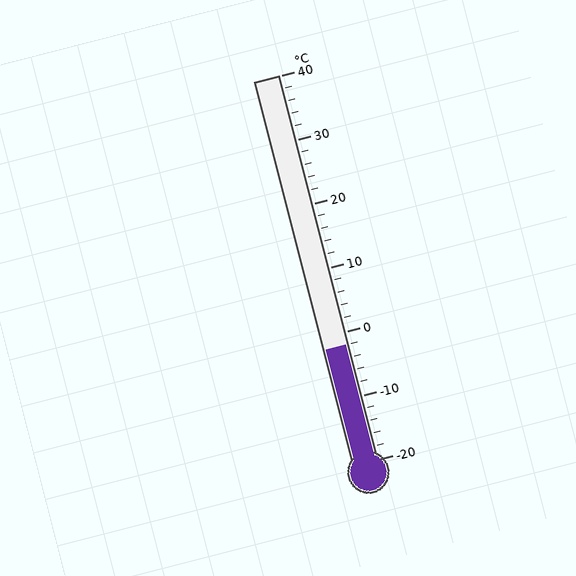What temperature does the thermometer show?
The thermometer shows approximately -2°C.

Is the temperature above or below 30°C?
The temperature is below 30°C.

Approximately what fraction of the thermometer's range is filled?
The thermometer is filled to approximately 30% of its range.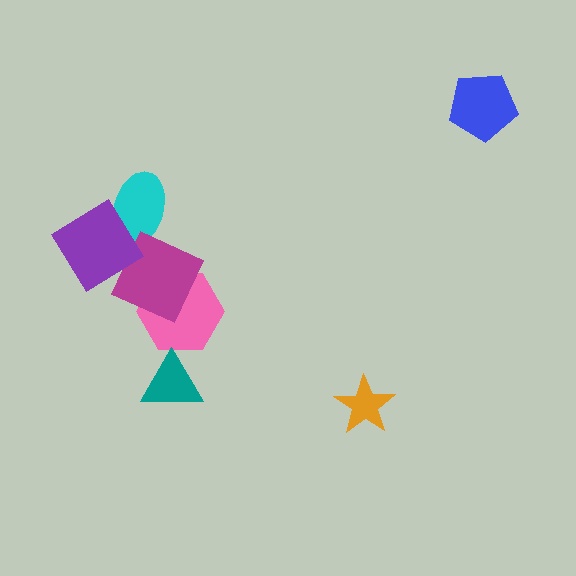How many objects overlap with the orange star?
0 objects overlap with the orange star.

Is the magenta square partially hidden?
Yes, it is partially covered by another shape.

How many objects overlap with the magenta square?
2 objects overlap with the magenta square.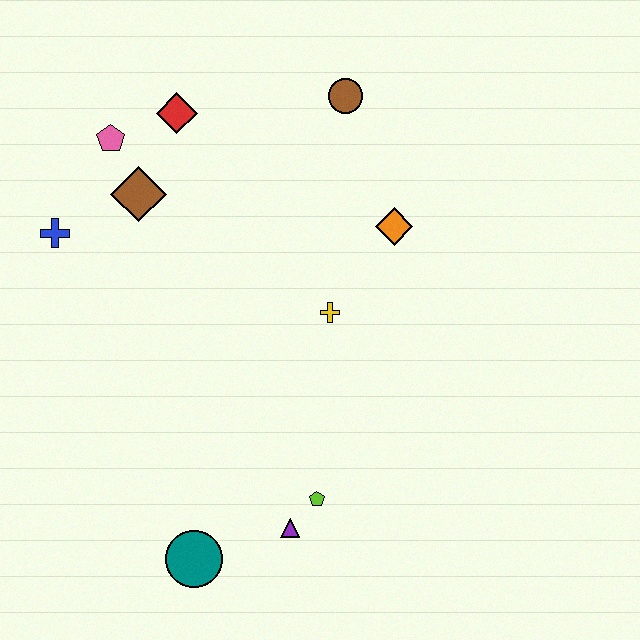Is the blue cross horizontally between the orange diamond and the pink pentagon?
No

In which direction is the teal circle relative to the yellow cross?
The teal circle is below the yellow cross.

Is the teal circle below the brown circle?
Yes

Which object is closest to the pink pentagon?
The brown diamond is closest to the pink pentagon.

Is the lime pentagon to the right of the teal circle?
Yes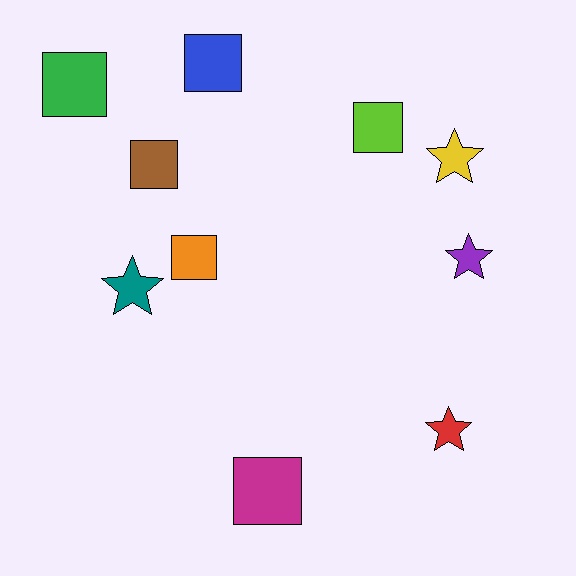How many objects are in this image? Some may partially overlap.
There are 10 objects.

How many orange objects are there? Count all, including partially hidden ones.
There is 1 orange object.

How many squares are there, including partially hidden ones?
There are 6 squares.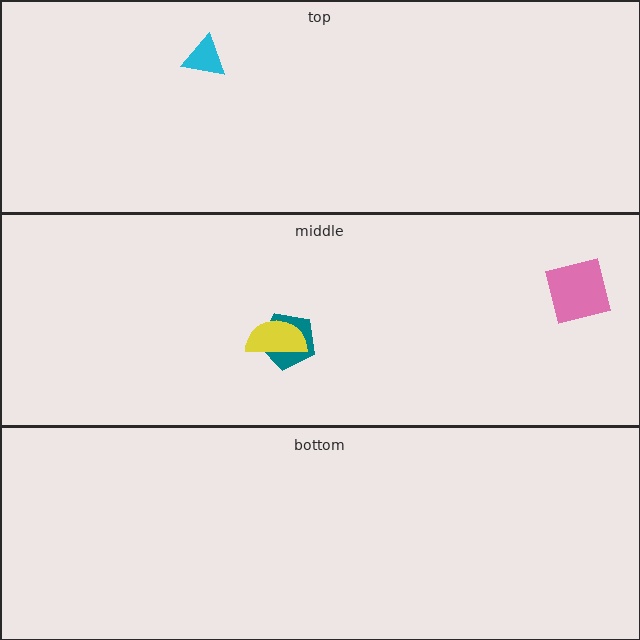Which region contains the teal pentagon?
The middle region.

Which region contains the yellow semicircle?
The middle region.